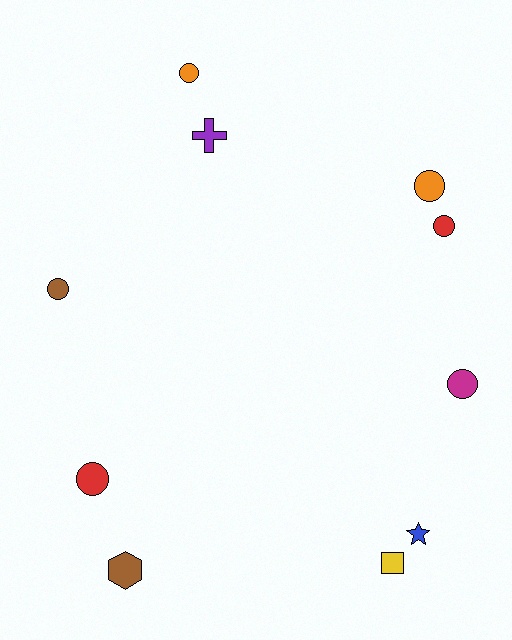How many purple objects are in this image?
There is 1 purple object.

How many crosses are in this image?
There is 1 cross.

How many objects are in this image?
There are 10 objects.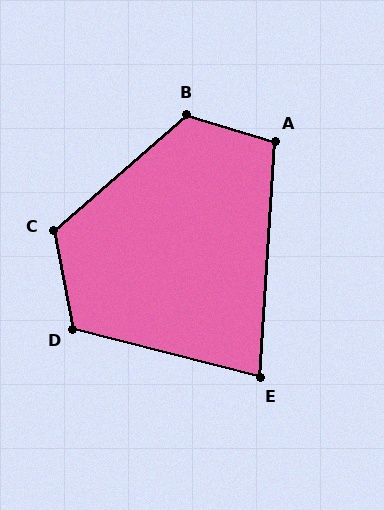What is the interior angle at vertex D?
Approximately 116 degrees (obtuse).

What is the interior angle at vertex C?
Approximately 120 degrees (obtuse).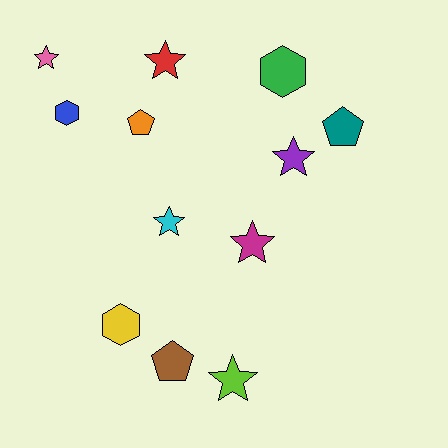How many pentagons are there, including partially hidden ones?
There are 3 pentagons.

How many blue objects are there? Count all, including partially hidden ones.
There is 1 blue object.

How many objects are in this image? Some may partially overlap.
There are 12 objects.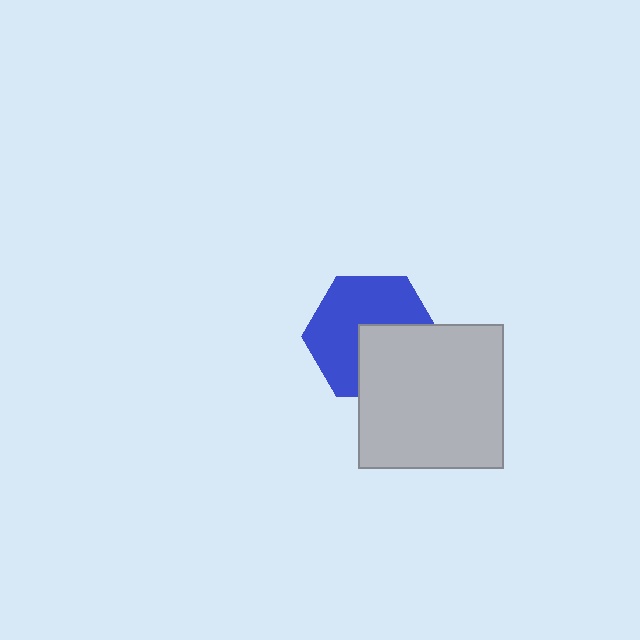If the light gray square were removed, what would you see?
You would see the complete blue hexagon.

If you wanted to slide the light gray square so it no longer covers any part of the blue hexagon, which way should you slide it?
Slide it toward the lower-right — that is the most direct way to separate the two shapes.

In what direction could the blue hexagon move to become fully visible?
The blue hexagon could move toward the upper-left. That would shift it out from behind the light gray square entirely.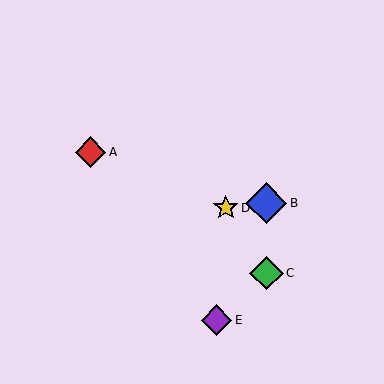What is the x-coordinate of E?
Object E is at x≈217.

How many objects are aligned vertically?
2 objects (B, C) are aligned vertically.